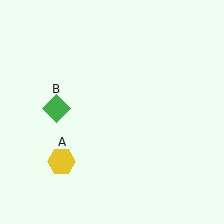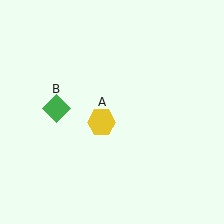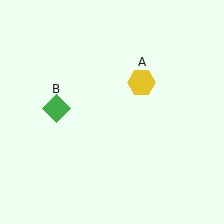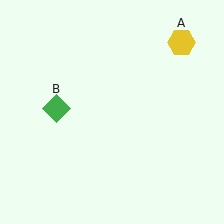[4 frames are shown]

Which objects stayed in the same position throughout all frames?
Green diamond (object B) remained stationary.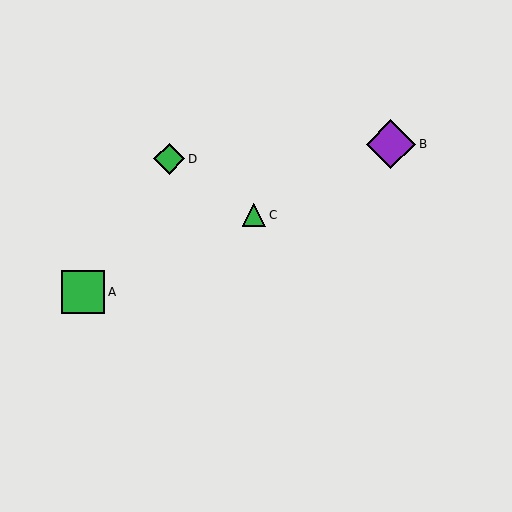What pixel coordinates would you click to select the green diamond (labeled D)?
Click at (169, 159) to select the green diamond D.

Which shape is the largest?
The purple diamond (labeled B) is the largest.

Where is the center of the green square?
The center of the green square is at (83, 292).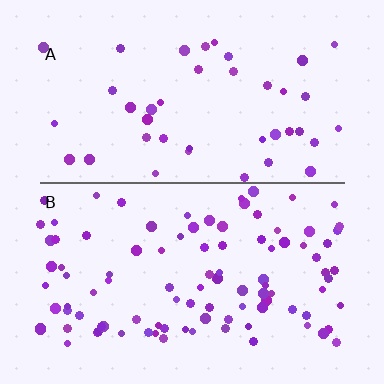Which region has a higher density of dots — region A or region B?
B (the bottom).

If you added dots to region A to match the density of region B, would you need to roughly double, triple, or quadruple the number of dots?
Approximately double.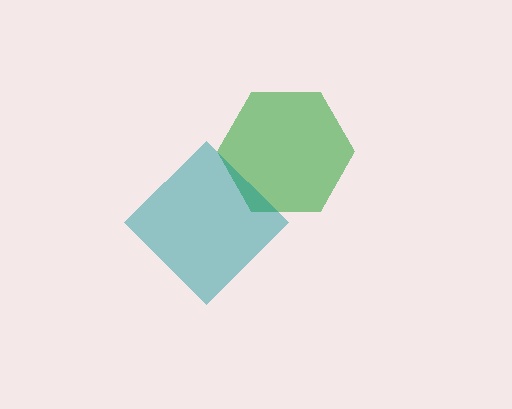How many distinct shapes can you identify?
There are 2 distinct shapes: a green hexagon, a teal diamond.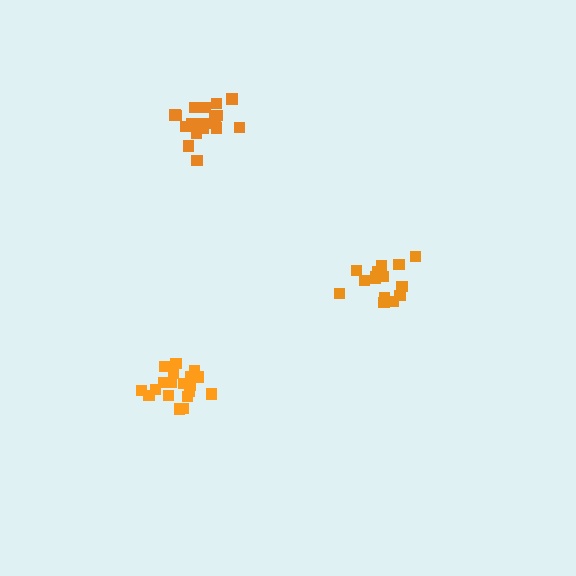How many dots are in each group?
Group 1: 19 dots, Group 2: 15 dots, Group 3: 19 dots (53 total).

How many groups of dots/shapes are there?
There are 3 groups.